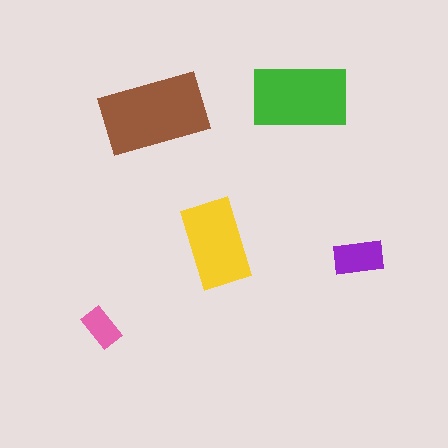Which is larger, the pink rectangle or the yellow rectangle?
The yellow one.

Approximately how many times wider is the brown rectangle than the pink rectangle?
About 2.5 times wider.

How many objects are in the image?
There are 5 objects in the image.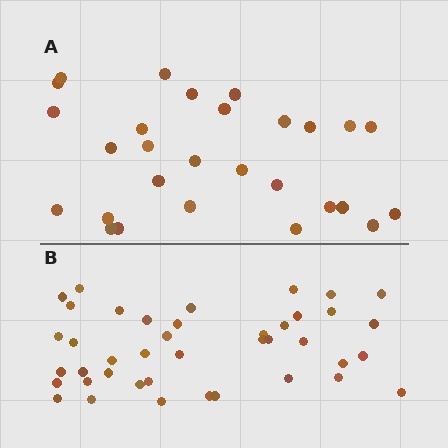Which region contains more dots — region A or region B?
Region B (the bottom region) has more dots.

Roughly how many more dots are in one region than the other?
Region B has approximately 15 more dots than region A.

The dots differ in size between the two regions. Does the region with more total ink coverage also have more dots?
No. Region A has more total ink coverage because its dots are larger, but region B actually contains more individual dots. Total area can be misleading — the number of items is what matters here.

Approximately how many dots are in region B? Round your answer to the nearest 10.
About 40 dots. (The exact count is 41, which rounds to 40.)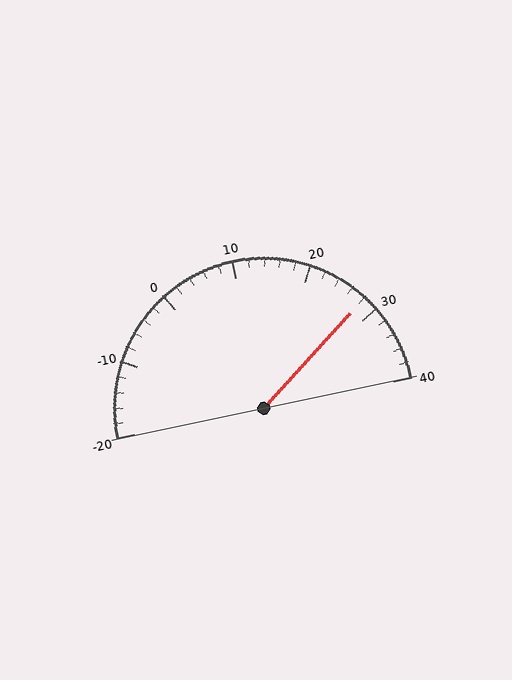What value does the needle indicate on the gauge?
The needle indicates approximately 28.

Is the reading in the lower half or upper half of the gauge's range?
The reading is in the upper half of the range (-20 to 40).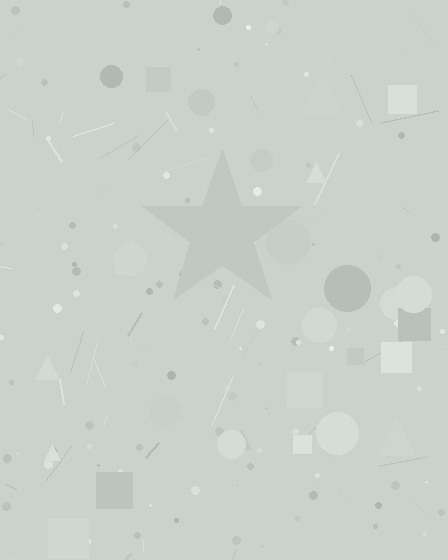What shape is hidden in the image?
A star is hidden in the image.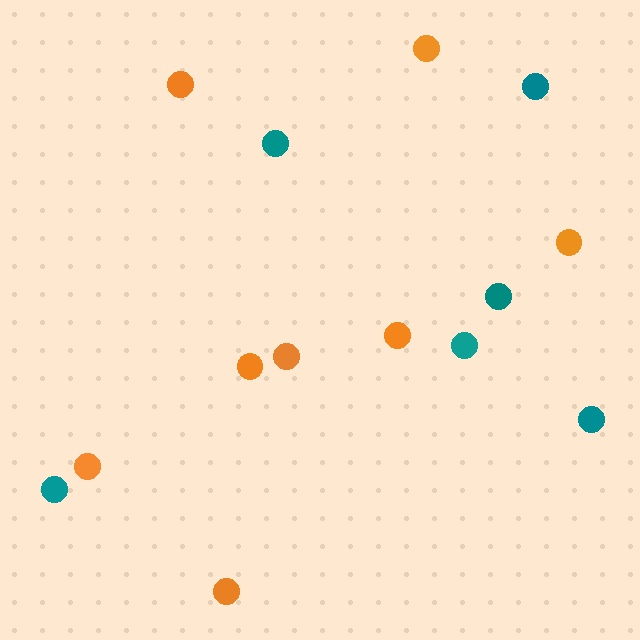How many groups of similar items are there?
There are 2 groups: one group of teal circles (6) and one group of orange circles (8).